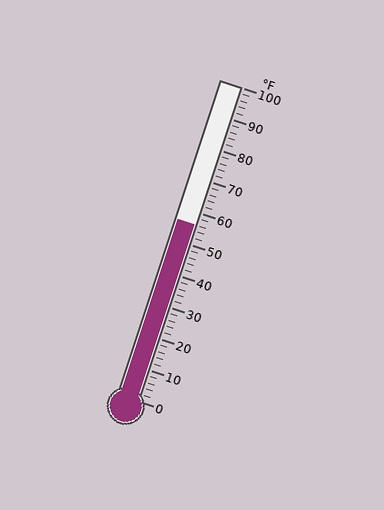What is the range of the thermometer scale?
The thermometer scale ranges from 0°F to 100°F.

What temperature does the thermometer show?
The thermometer shows approximately 56°F.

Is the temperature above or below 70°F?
The temperature is below 70°F.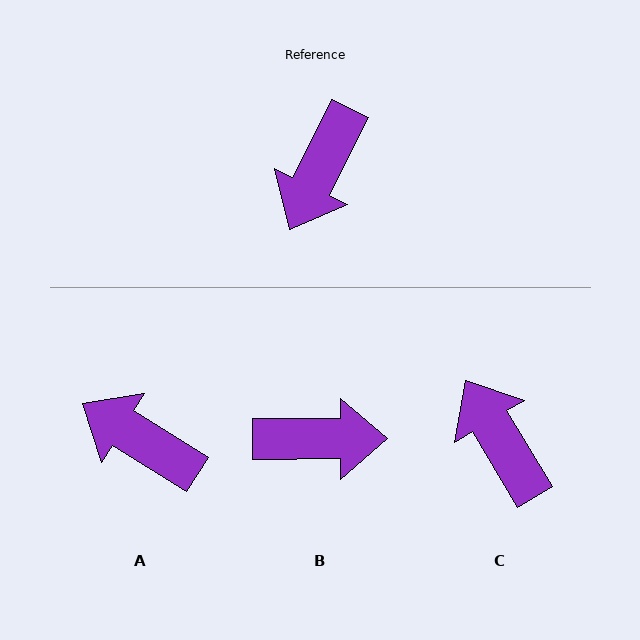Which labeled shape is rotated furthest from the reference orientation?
C, about 123 degrees away.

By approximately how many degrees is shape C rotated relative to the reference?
Approximately 123 degrees clockwise.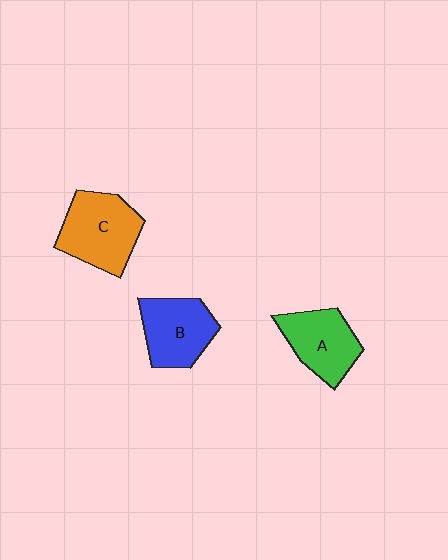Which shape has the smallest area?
Shape A (green).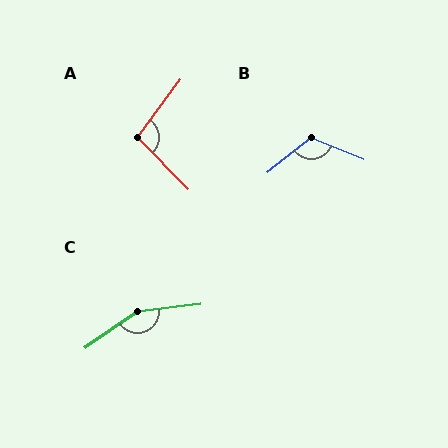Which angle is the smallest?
A, at approximately 99 degrees.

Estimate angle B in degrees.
Approximately 119 degrees.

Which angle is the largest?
C, at approximately 151 degrees.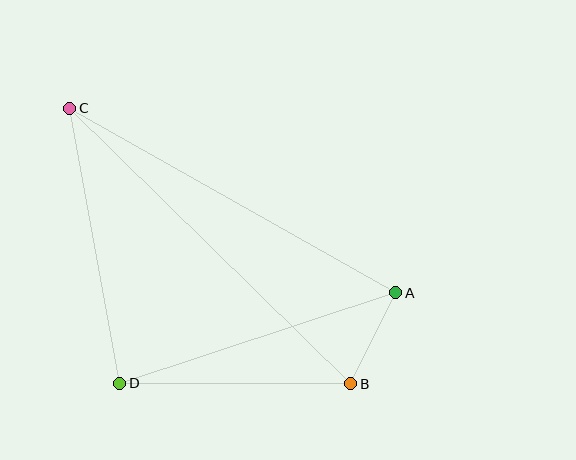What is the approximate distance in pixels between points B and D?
The distance between B and D is approximately 231 pixels.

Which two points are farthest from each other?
Points B and C are farthest from each other.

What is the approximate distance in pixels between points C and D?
The distance between C and D is approximately 279 pixels.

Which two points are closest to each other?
Points A and B are closest to each other.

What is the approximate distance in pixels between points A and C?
The distance between A and C is approximately 375 pixels.